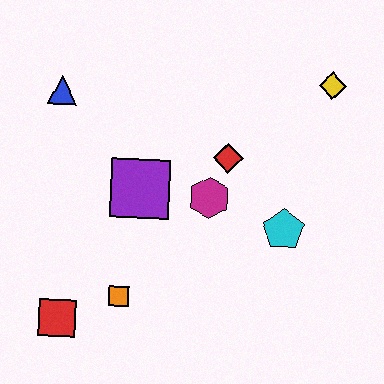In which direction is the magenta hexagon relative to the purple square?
The magenta hexagon is to the right of the purple square.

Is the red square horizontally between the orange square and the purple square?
No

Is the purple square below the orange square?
No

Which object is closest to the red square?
The orange square is closest to the red square.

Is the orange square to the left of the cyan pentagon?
Yes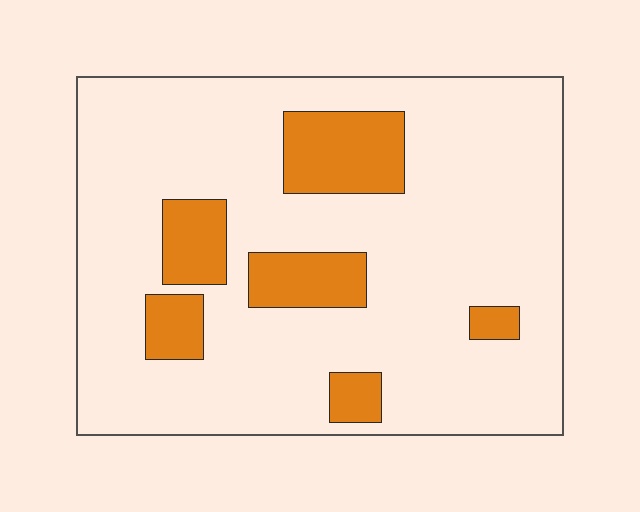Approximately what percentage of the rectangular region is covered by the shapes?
Approximately 15%.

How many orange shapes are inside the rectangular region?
6.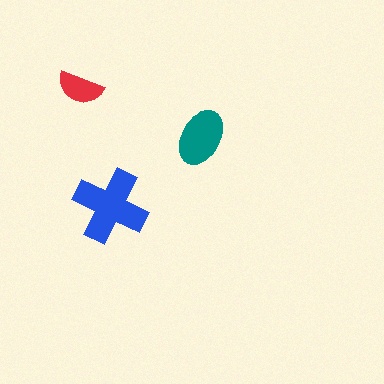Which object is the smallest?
The red semicircle.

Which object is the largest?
The blue cross.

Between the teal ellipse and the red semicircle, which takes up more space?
The teal ellipse.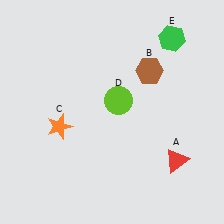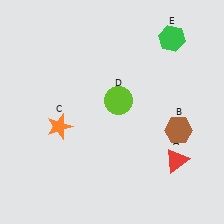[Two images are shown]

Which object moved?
The brown hexagon (B) moved down.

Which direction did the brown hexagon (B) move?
The brown hexagon (B) moved down.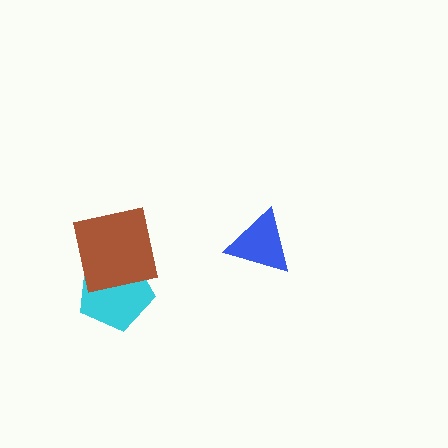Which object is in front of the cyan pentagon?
The brown square is in front of the cyan pentagon.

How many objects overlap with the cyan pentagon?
1 object overlaps with the cyan pentagon.